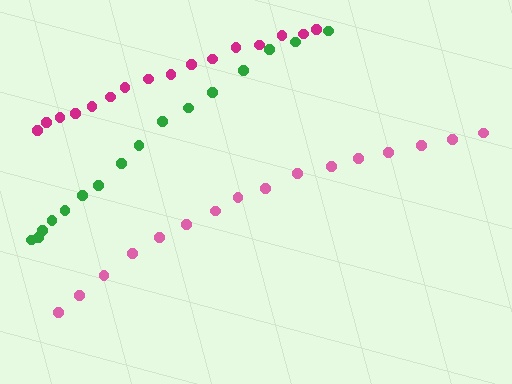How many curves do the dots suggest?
There are 3 distinct paths.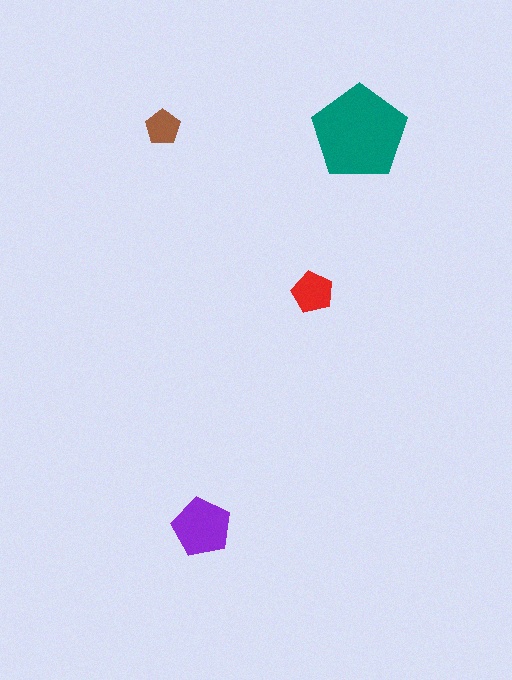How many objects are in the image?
There are 4 objects in the image.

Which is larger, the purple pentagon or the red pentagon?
The purple one.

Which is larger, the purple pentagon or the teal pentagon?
The teal one.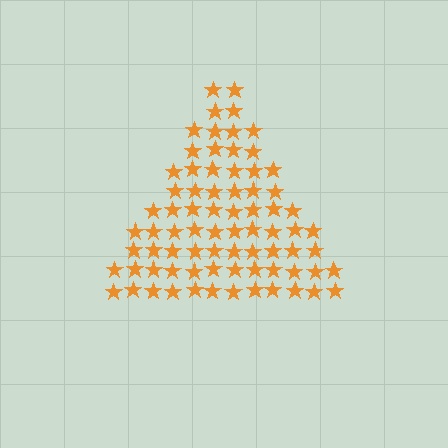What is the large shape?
The large shape is a triangle.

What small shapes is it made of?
It is made of small stars.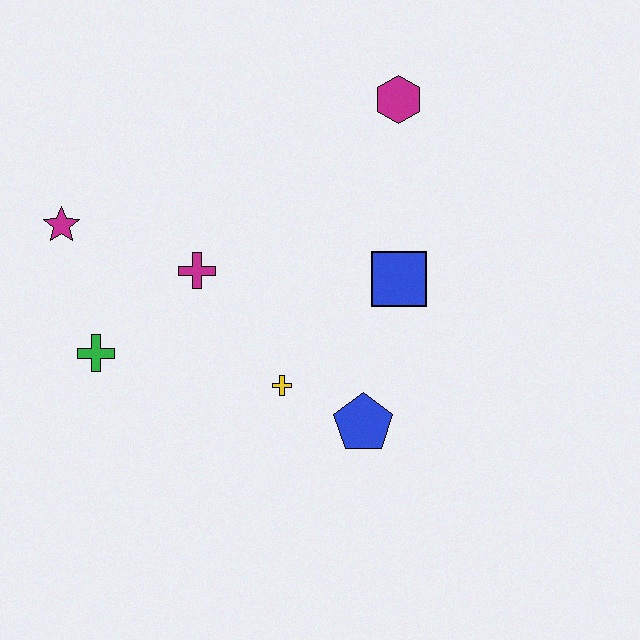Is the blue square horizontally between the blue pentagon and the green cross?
No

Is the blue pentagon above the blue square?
No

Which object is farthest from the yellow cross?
The magenta hexagon is farthest from the yellow cross.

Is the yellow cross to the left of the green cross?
No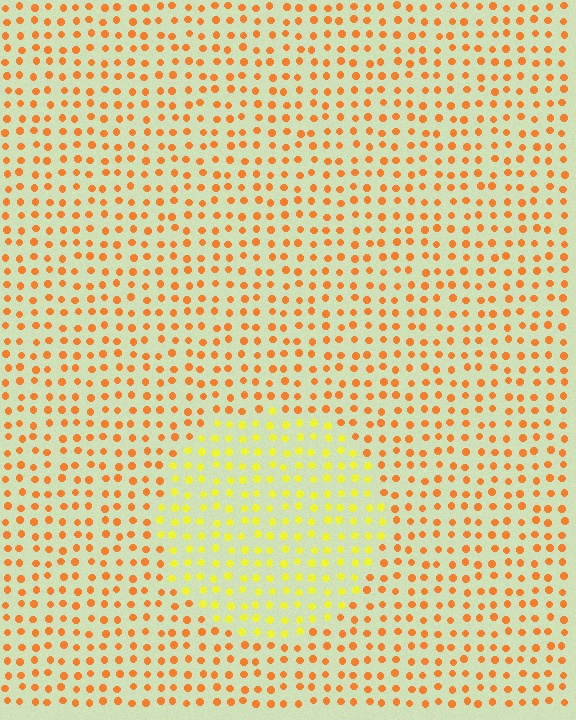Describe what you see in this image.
The image is filled with small orange elements in a uniform arrangement. A circle-shaped region is visible where the elements are tinted to a slightly different hue, forming a subtle color boundary.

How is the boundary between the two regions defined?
The boundary is defined purely by a slight shift in hue (about 37 degrees). Spacing, size, and orientation are identical on both sides.